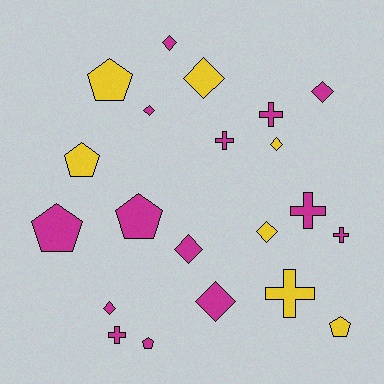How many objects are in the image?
There are 21 objects.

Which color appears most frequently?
Magenta, with 14 objects.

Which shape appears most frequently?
Diamond, with 9 objects.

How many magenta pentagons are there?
There are 3 magenta pentagons.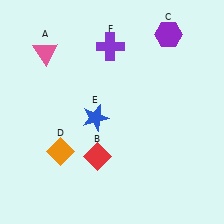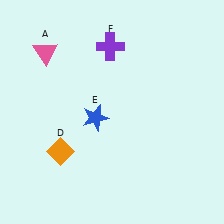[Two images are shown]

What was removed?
The purple hexagon (C), the red diamond (B) were removed in Image 2.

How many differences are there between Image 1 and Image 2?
There are 2 differences between the two images.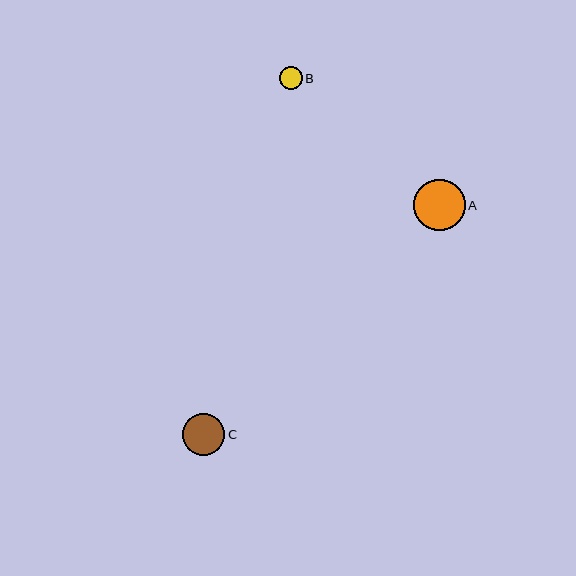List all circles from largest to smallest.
From largest to smallest: A, C, B.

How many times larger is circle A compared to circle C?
Circle A is approximately 1.2 times the size of circle C.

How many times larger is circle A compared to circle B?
Circle A is approximately 2.2 times the size of circle B.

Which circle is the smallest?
Circle B is the smallest with a size of approximately 23 pixels.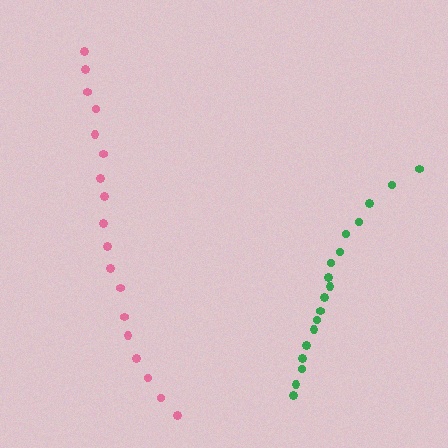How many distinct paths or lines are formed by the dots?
There are 2 distinct paths.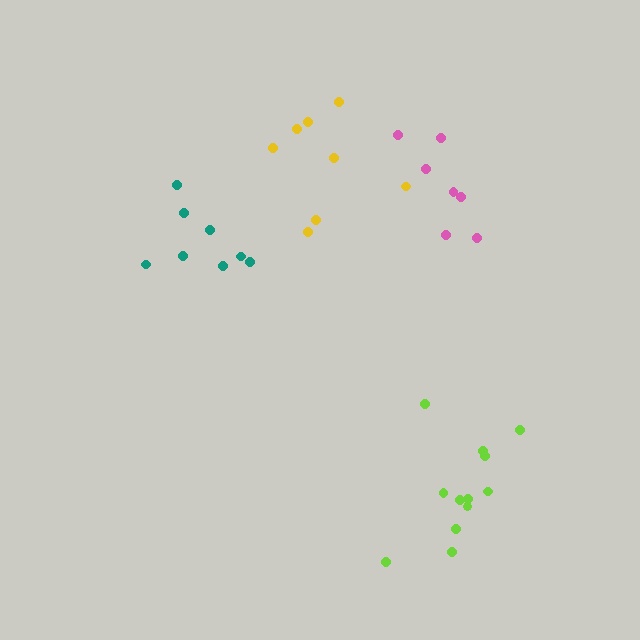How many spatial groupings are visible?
There are 4 spatial groupings.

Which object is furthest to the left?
The teal cluster is leftmost.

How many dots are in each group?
Group 1: 8 dots, Group 2: 7 dots, Group 3: 8 dots, Group 4: 12 dots (35 total).